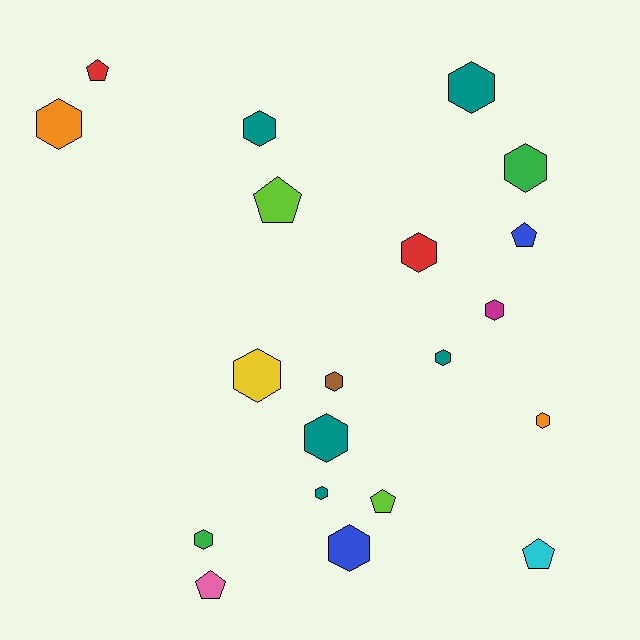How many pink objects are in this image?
There is 1 pink object.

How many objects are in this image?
There are 20 objects.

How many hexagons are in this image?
There are 14 hexagons.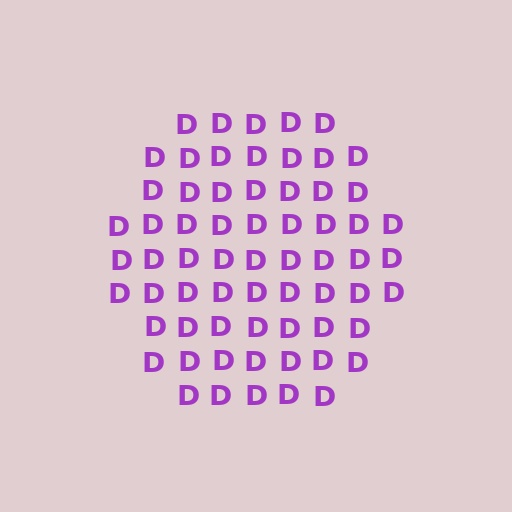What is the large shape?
The large shape is a hexagon.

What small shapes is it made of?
It is made of small letter D's.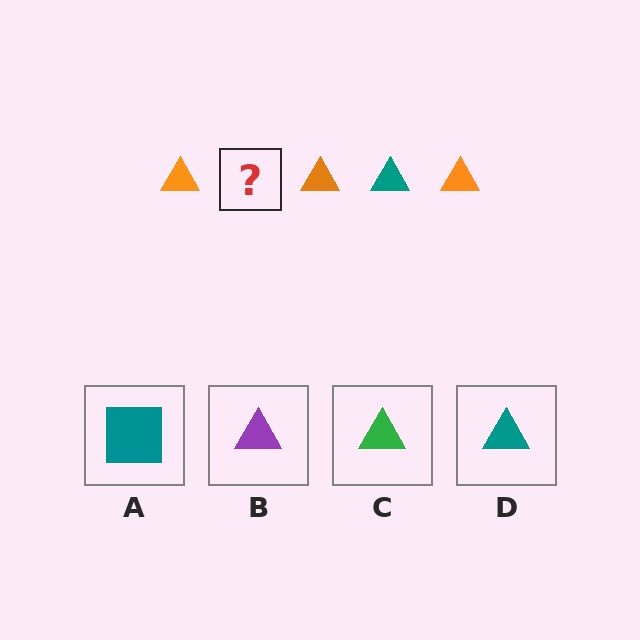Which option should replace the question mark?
Option D.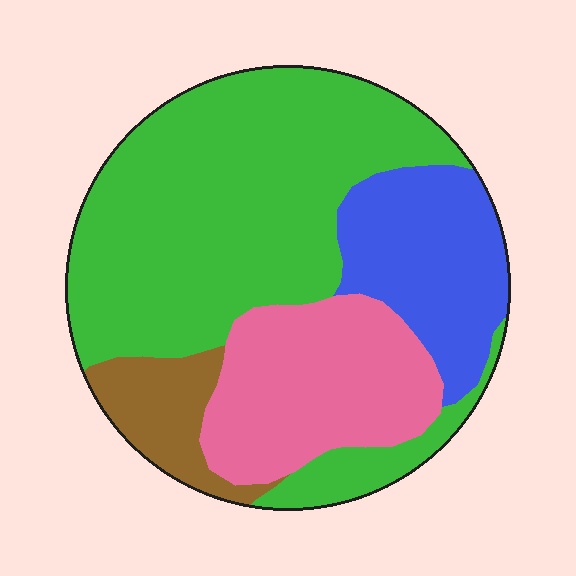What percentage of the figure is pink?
Pink covers 21% of the figure.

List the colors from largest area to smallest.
From largest to smallest: green, pink, blue, brown.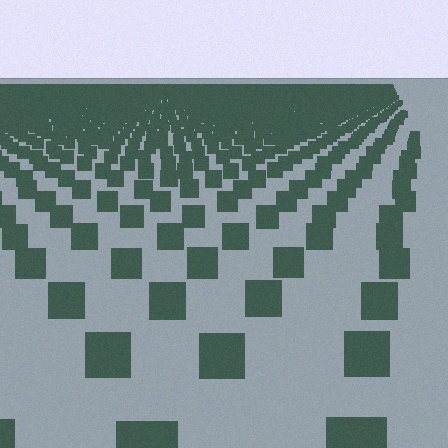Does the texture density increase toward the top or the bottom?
Density increases toward the top.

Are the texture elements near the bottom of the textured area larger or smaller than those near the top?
Larger. Near the bottom, elements are closer to the viewer and appear at a bigger on-screen size.